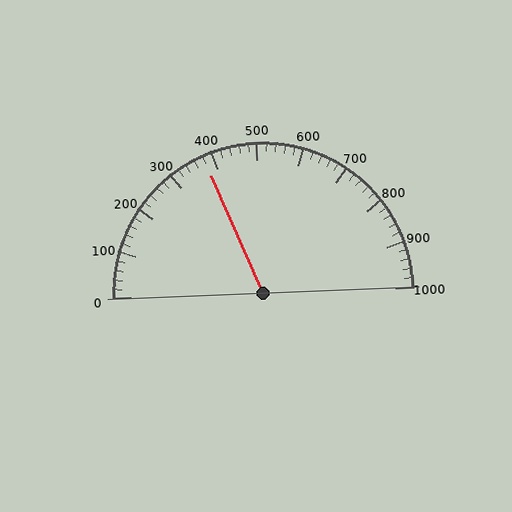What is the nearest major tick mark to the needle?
The nearest major tick mark is 400.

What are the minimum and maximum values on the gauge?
The gauge ranges from 0 to 1000.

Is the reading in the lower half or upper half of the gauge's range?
The reading is in the lower half of the range (0 to 1000).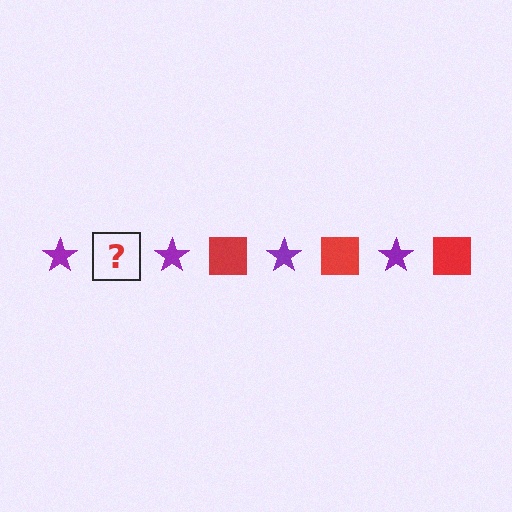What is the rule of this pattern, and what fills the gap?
The rule is that the pattern alternates between purple star and red square. The gap should be filled with a red square.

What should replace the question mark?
The question mark should be replaced with a red square.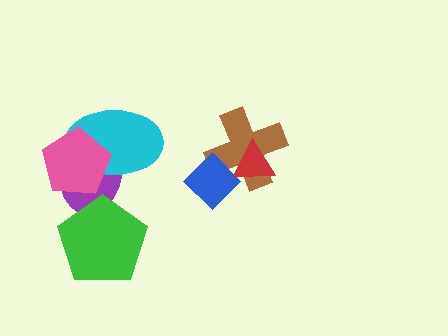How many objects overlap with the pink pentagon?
2 objects overlap with the pink pentagon.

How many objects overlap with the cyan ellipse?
2 objects overlap with the cyan ellipse.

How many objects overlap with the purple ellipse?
3 objects overlap with the purple ellipse.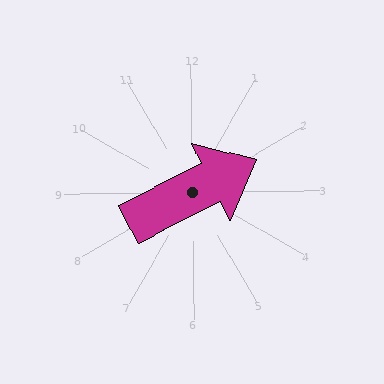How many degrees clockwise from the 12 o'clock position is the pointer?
Approximately 64 degrees.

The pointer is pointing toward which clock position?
Roughly 2 o'clock.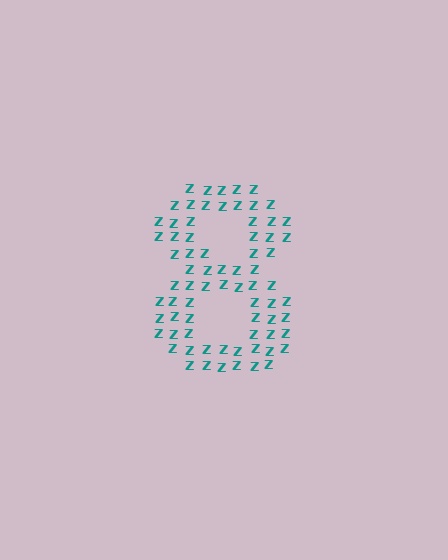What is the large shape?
The large shape is the digit 8.